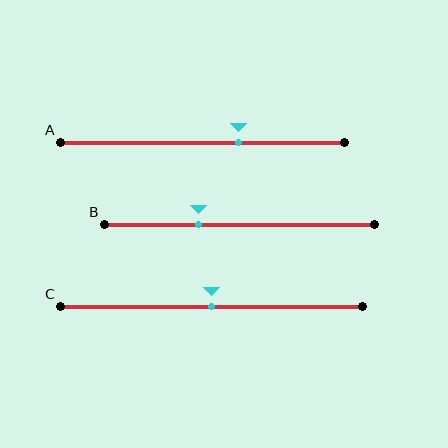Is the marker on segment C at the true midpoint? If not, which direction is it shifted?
Yes, the marker on segment C is at the true midpoint.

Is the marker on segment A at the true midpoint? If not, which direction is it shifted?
No, the marker on segment A is shifted to the right by about 12% of the segment length.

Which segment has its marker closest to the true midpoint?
Segment C has its marker closest to the true midpoint.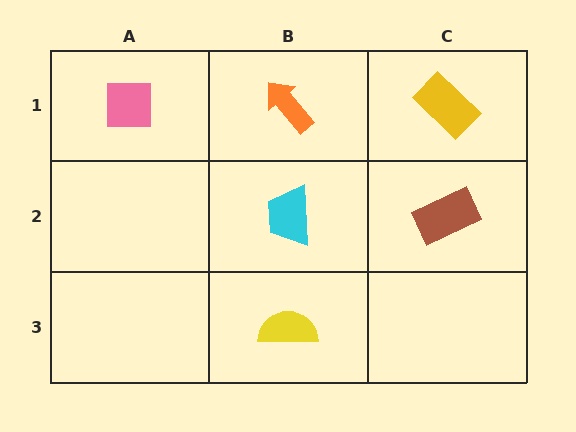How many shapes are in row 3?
1 shape.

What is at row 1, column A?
A pink square.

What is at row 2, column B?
A cyan trapezoid.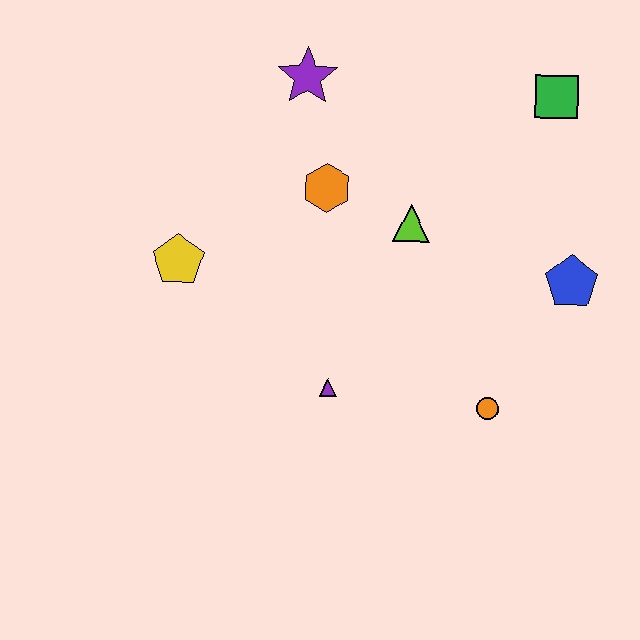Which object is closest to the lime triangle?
The orange hexagon is closest to the lime triangle.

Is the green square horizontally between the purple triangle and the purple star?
No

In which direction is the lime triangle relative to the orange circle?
The lime triangle is above the orange circle.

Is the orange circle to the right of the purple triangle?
Yes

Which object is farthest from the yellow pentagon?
The green square is farthest from the yellow pentagon.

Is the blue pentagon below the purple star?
Yes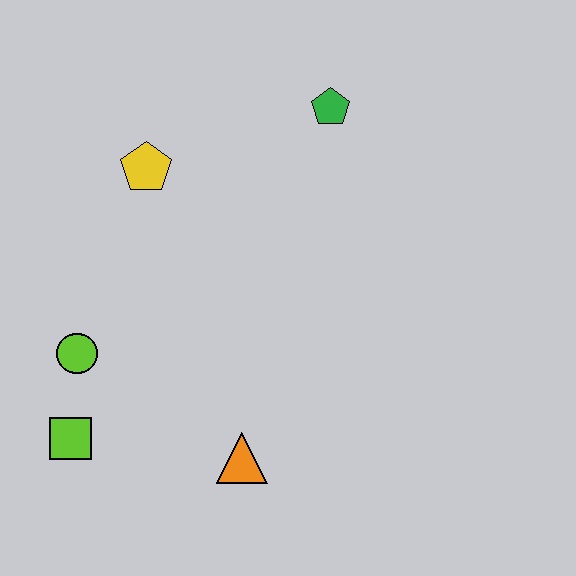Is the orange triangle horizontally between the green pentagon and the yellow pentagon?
Yes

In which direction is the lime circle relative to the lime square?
The lime circle is above the lime square.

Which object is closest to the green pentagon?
The yellow pentagon is closest to the green pentagon.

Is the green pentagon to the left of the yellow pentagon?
No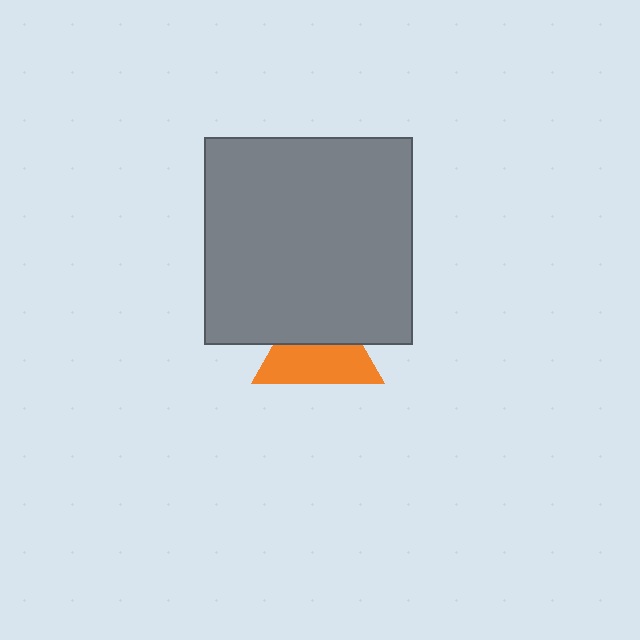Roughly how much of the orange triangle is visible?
About half of it is visible (roughly 54%).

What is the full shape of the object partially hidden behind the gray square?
The partially hidden object is an orange triangle.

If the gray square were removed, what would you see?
You would see the complete orange triangle.